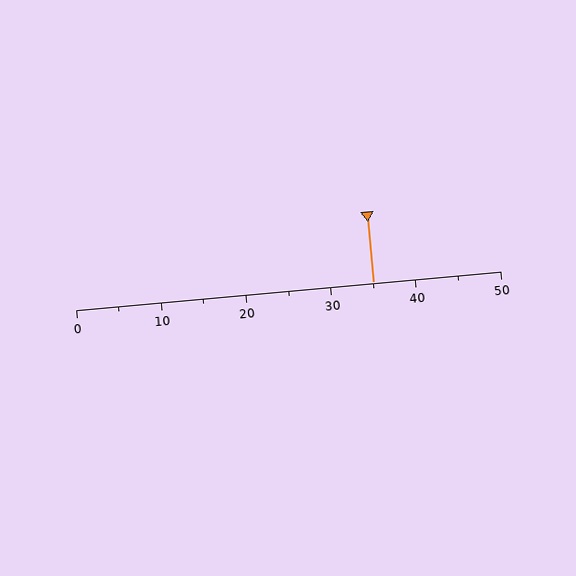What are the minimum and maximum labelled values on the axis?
The axis runs from 0 to 50.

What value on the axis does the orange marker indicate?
The marker indicates approximately 35.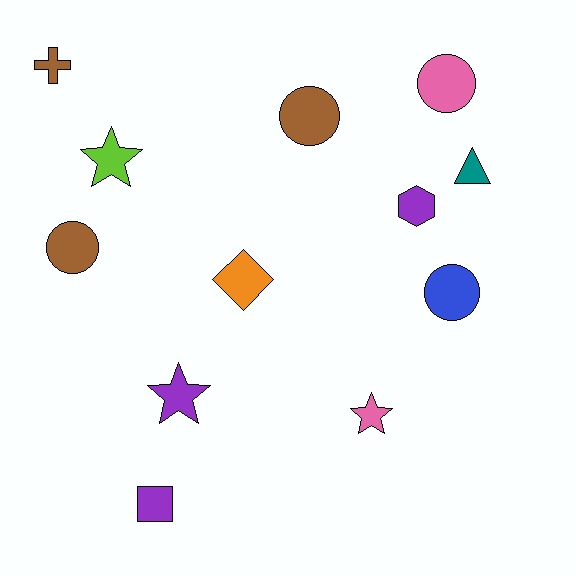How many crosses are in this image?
There is 1 cross.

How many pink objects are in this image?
There are 2 pink objects.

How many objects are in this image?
There are 12 objects.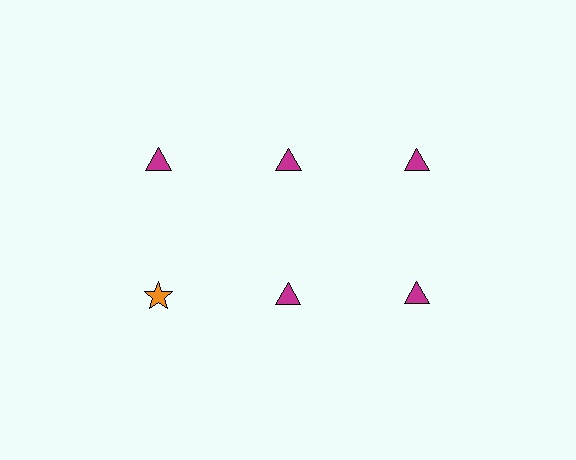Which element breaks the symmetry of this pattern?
The orange star in the second row, leftmost column breaks the symmetry. All other shapes are magenta triangles.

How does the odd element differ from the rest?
It differs in both color (orange instead of magenta) and shape (star instead of triangle).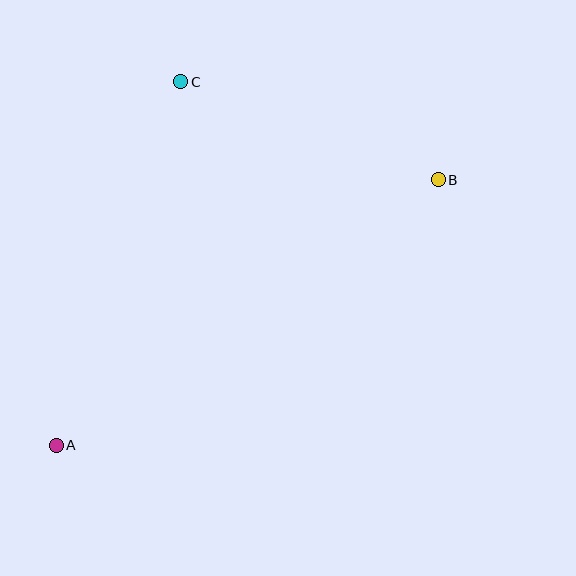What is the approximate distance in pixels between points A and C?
The distance between A and C is approximately 384 pixels.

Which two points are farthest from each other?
Points A and B are farthest from each other.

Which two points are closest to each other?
Points B and C are closest to each other.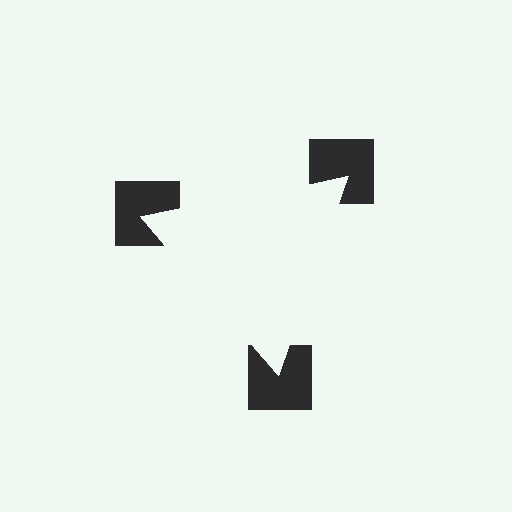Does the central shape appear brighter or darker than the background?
It typically appears slightly brighter than the background, even though no actual brightness change is drawn.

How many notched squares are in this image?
There are 3 — one at each vertex of the illusory triangle.